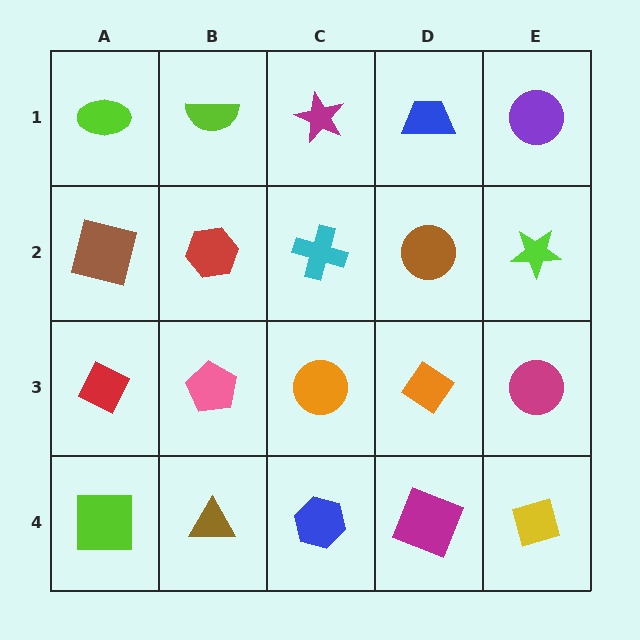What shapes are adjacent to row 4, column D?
An orange diamond (row 3, column D), a blue hexagon (row 4, column C), a yellow diamond (row 4, column E).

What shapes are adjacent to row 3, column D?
A brown circle (row 2, column D), a magenta square (row 4, column D), an orange circle (row 3, column C), a magenta circle (row 3, column E).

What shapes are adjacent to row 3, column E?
A lime star (row 2, column E), a yellow diamond (row 4, column E), an orange diamond (row 3, column D).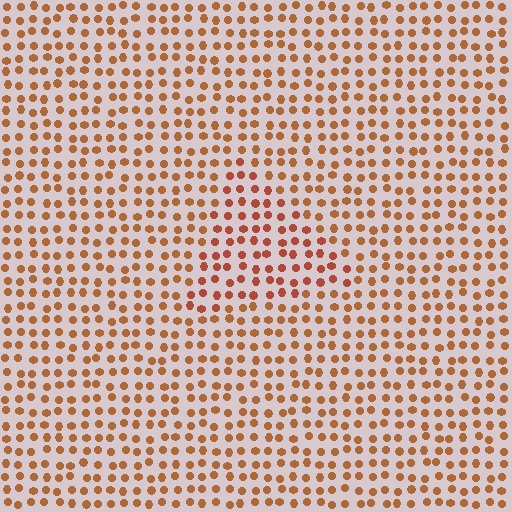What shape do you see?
I see a triangle.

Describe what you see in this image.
The image is filled with small brown elements in a uniform arrangement. A triangle-shaped region is visible where the elements are tinted to a slightly different hue, forming a subtle color boundary.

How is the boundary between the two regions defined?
The boundary is defined purely by a slight shift in hue (about 17 degrees). Spacing, size, and orientation are identical on both sides.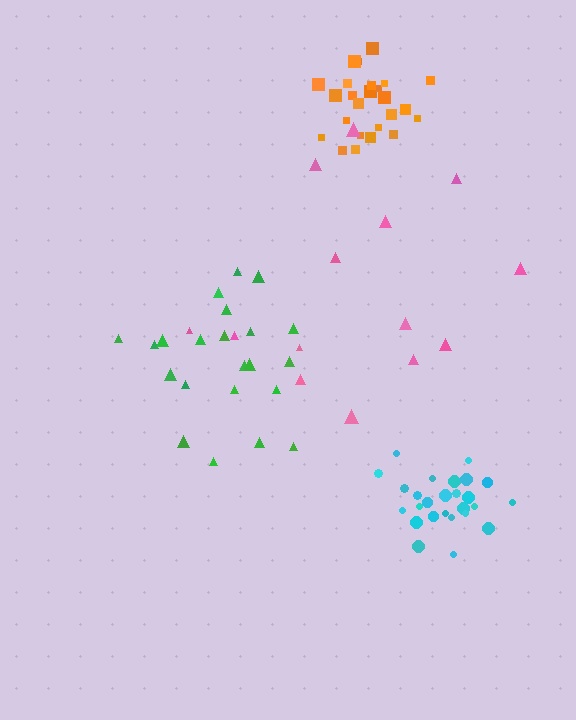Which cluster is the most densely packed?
Cyan.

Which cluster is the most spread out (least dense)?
Pink.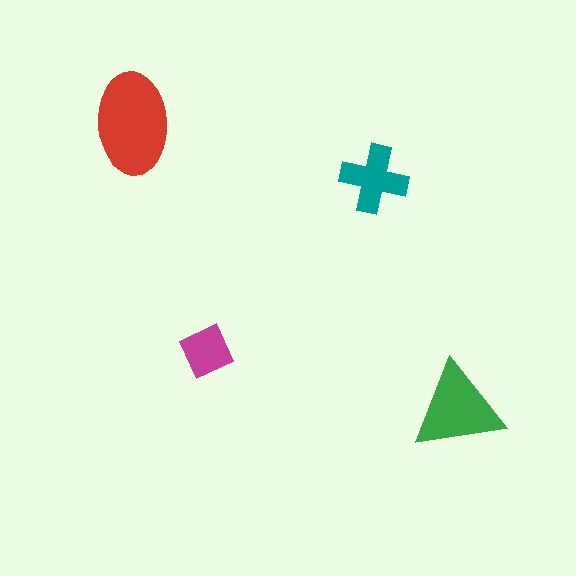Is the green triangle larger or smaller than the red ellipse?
Smaller.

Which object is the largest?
The red ellipse.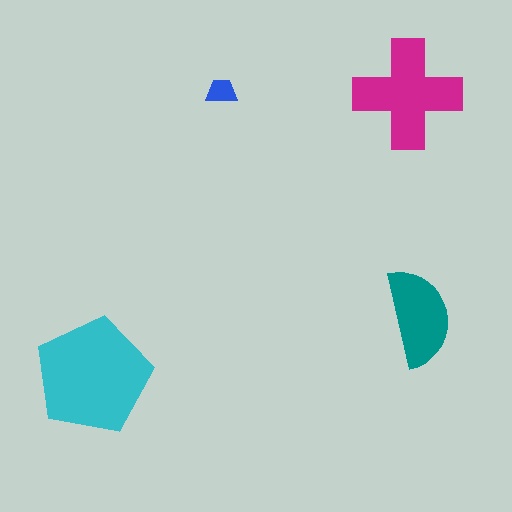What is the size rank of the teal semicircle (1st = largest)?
3rd.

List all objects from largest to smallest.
The cyan pentagon, the magenta cross, the teal semicircle, the blue trapezoid.